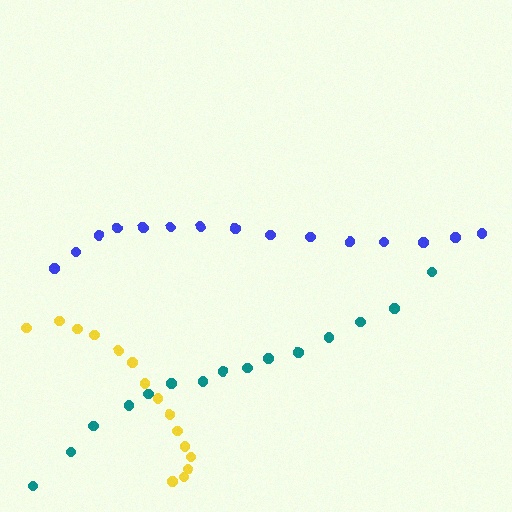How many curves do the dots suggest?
There are 3 distinct paths.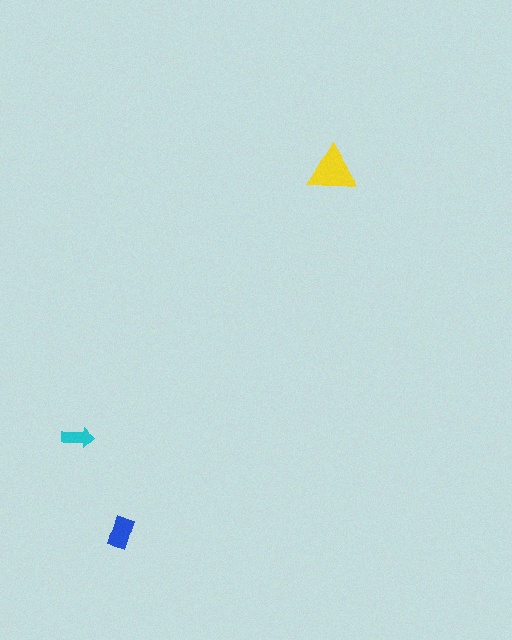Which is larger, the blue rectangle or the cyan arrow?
The blue rectangle.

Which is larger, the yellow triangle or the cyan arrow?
The yellow triangle.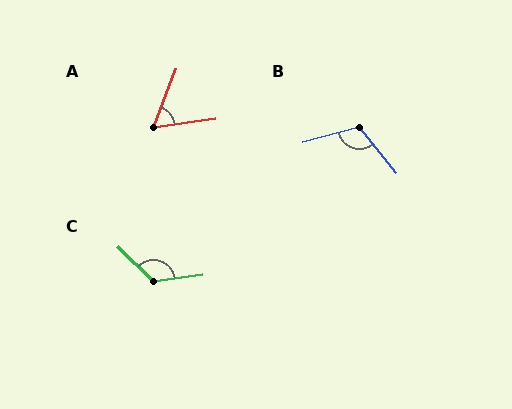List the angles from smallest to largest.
A (62°), B (113°), C (127°).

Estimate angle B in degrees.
Approximately 113 degrees.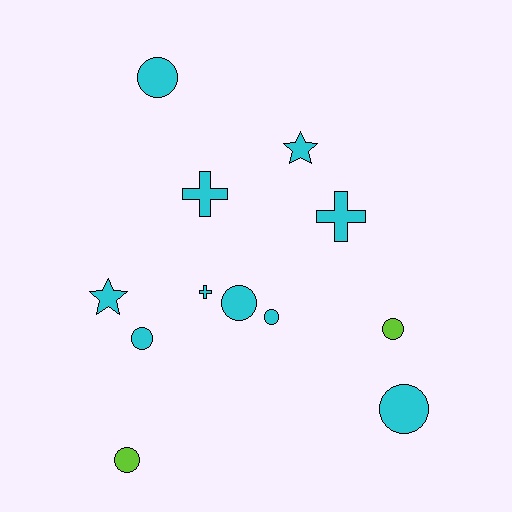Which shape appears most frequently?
Circle, with 7 objects.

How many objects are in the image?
There are 12 objects.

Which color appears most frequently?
Cyan, with 10 objects.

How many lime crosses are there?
There are no lime crosses.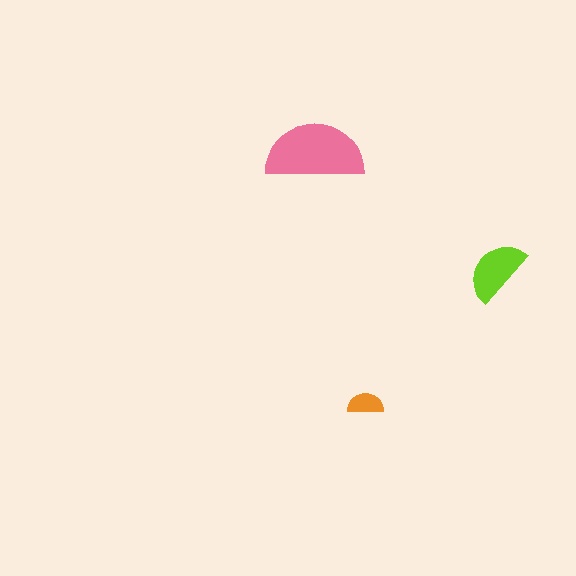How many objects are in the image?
There are 3 objects in the image.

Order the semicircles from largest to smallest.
the pink one, the lime one, the orange one.